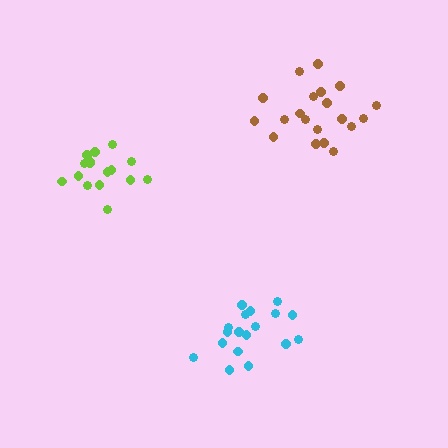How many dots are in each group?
Group 1: 20 dots, Group 2: 16 dots, Group 3: 18 dots (54 total).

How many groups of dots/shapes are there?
There are 3 groups.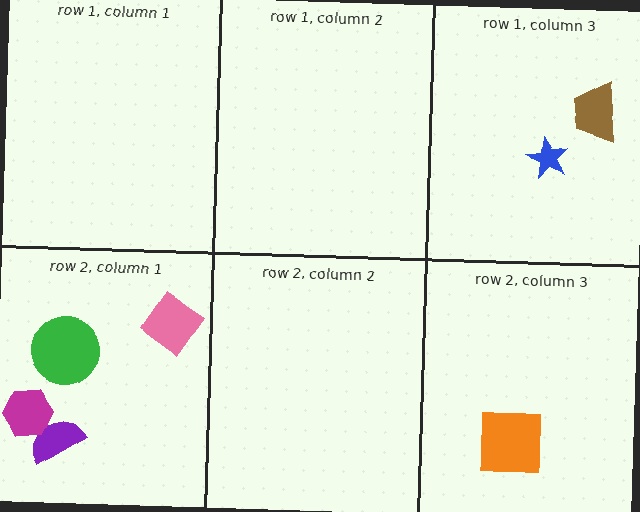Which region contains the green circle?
The row 2, column 1 region.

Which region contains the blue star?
The row 1, column 3 region.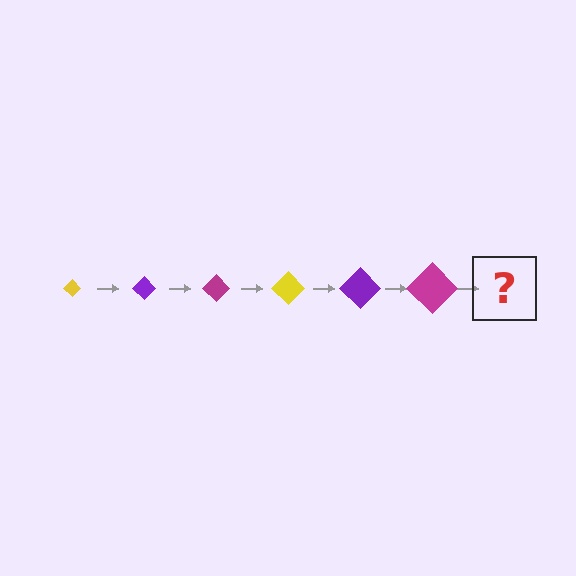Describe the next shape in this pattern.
It should be a yellow diamond, larger than the previous one.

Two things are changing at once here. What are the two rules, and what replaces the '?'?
The two rules are that the diamond grows larger each step and the color cycles through yellow, purple, and magenta. The '?' should be a yellow diamond, larger than the previous one.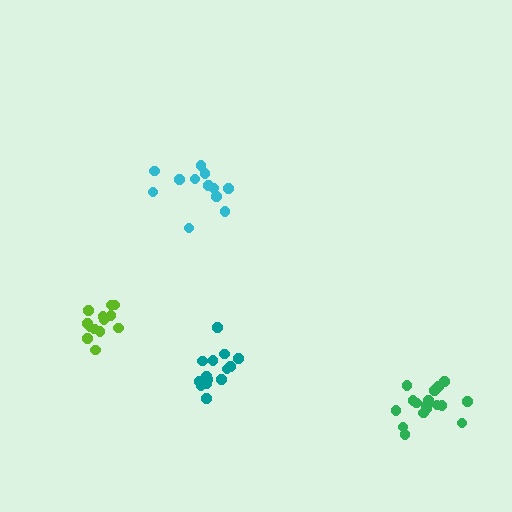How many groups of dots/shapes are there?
There are 4 groups.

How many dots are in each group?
Group 1: 12 dots, Group 2: 15 dots, Group 3: 13 dots, Group 4: 17 dots (57 total).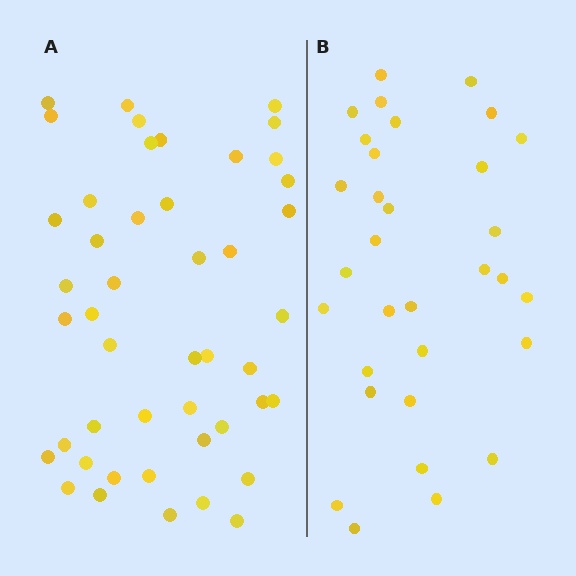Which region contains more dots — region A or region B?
Region A (the left region) has more dots.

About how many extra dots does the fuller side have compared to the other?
Region A has approximately 15 more dots than region B.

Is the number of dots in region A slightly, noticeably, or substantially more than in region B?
Region A has noticeably more, but not dramatically so. The ratio is roughly 1.4 to 1.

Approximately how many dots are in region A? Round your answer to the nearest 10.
About 50 dots. (The exact count is 46, which rounds to 50.)